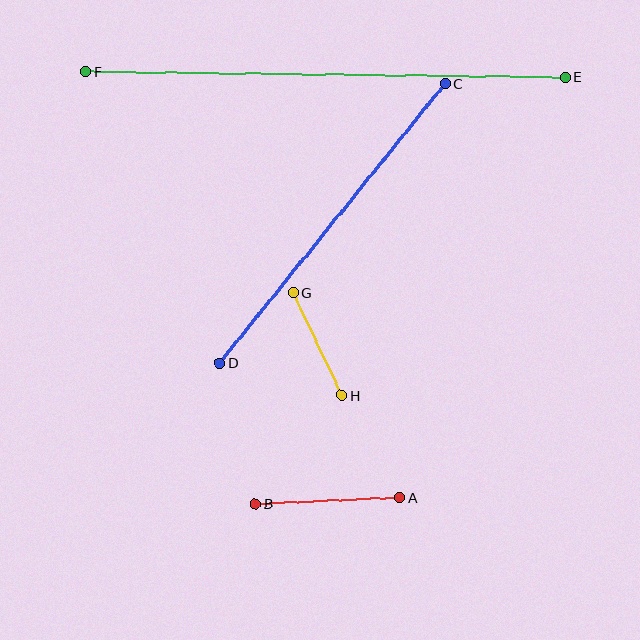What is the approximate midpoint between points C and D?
The midpoint is at approximately (332, 223) pixels.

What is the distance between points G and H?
The distance is approximately 114 pixels.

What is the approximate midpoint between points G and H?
The midpoint is at approximately (317, 344) pixels.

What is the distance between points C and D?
The distance is approximately 359 pixels.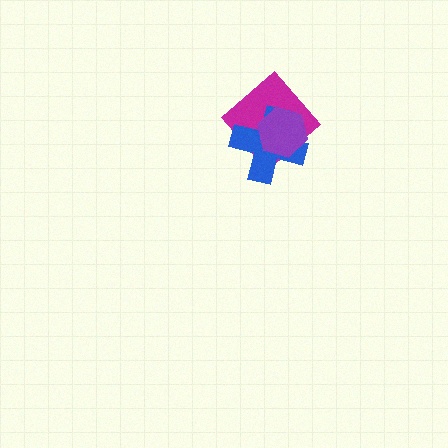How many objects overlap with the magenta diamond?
2 objects overlap with the magenta diamond.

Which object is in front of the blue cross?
The purple hexagon is in front of the blue cross.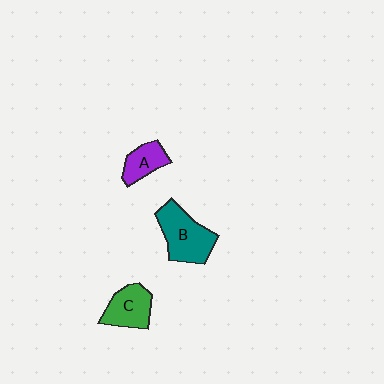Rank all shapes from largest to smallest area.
From largest to smallest: B (teal), C (green), A (purple).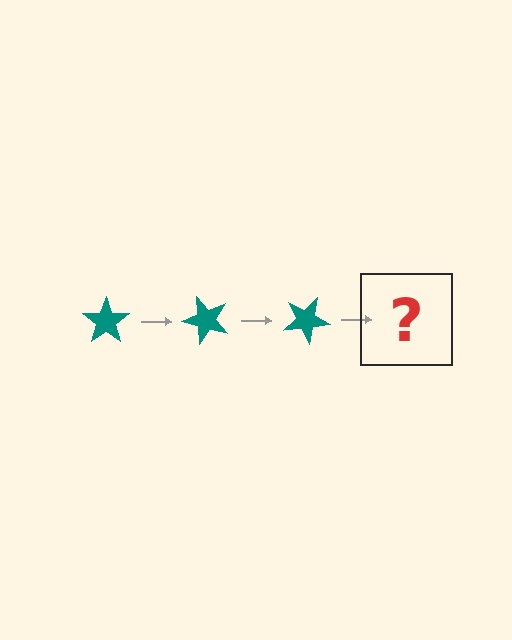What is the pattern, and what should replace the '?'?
The pattern is that the star rotates 50 degrees each step. The '?' should be a teal star rotated 150 degrees.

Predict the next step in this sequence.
The next step is a teal star rotated 150 degrees.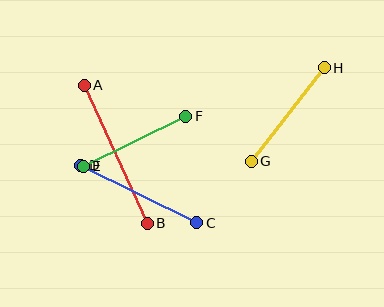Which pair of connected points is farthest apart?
Points A and B are farthest apart.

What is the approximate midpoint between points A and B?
The midpoint is at approximately (116, 154) pixels.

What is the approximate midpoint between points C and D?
The midpoint is at approximately (138, 194) pixels.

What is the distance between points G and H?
The distance is approximately 119 pixels.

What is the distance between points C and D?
The distance is approximately 130 pixels.